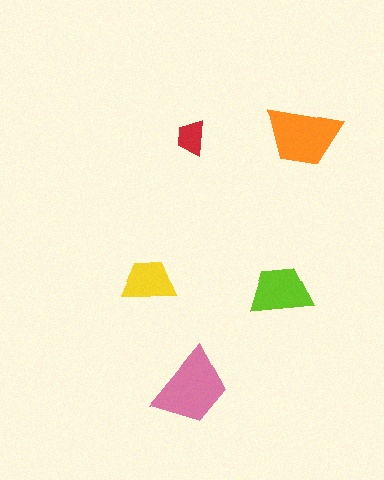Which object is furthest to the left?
The yellow trapezoid is leftmost.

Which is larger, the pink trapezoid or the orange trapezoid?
The pink one.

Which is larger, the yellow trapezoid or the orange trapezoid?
The orange one.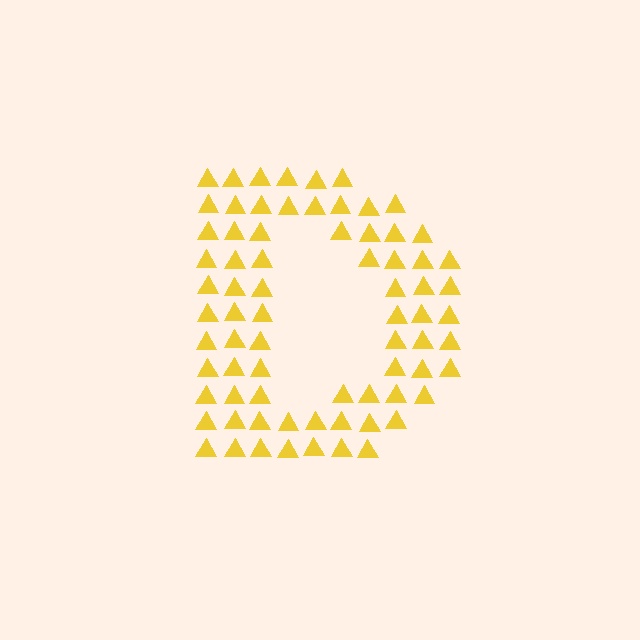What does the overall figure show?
The overall figure shows the letter D.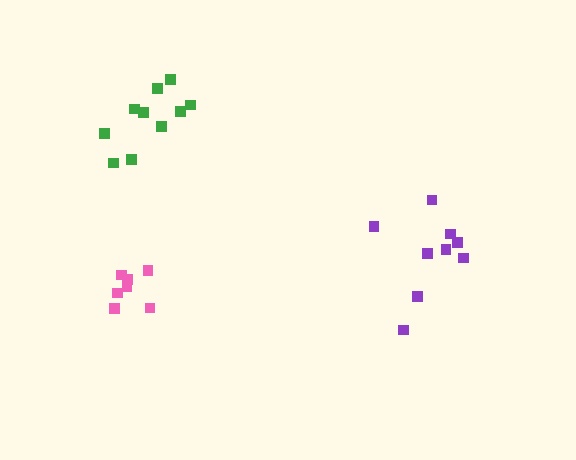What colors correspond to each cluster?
The clusters are colored: purple, green, pink.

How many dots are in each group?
Group 1: 9 dots, Group 2: 10 dots, Group 3: 7 dots (26 total).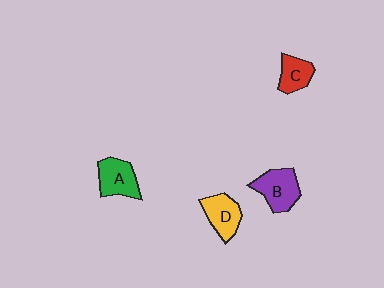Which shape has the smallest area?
Shape C (red).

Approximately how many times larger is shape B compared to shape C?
Approximately 1.5 times.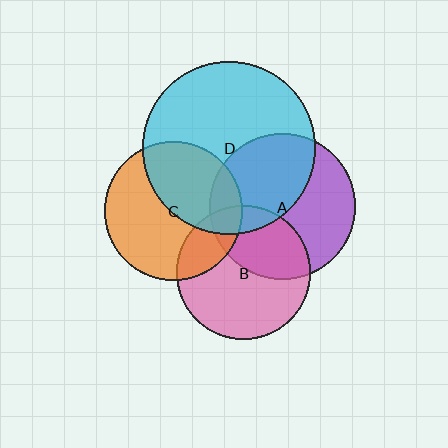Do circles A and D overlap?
Yes.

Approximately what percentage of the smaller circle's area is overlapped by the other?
Approximately 45%.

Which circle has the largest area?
Circle D (cyan).